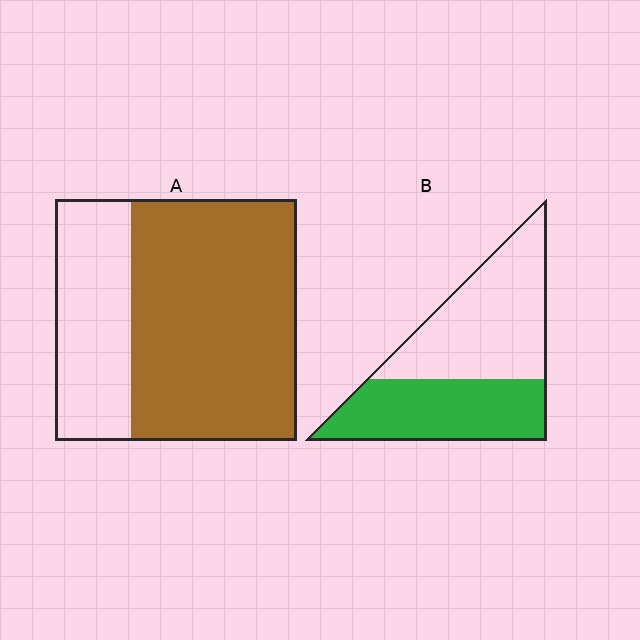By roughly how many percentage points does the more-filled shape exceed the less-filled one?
By roughly 25 percentage points (A over B).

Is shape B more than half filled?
No.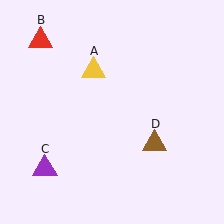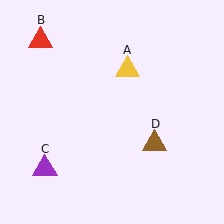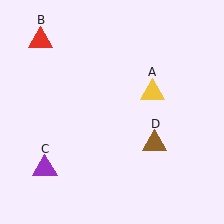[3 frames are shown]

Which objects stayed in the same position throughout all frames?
Red triangle (object B) and purple triangle (object C) and brown triangle (object D) remained stationary.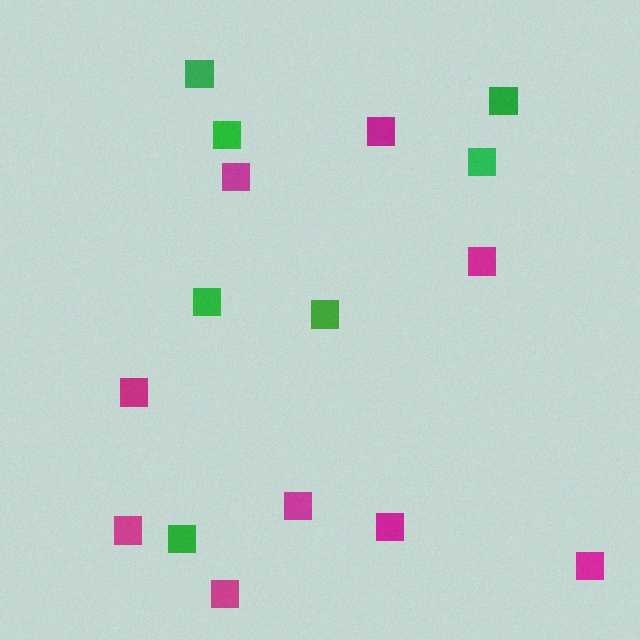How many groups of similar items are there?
There are 2 groups: one group of magenta squares (9) and one group of green squares (7).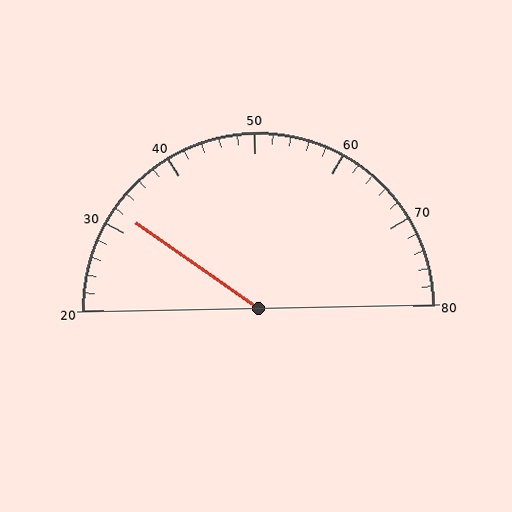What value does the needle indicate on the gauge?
The needle indicates approximately 32.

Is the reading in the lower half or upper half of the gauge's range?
The reading is in the lower half of the range (20 to 80).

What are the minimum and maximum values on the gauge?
The gauge ranges from 20 to 80.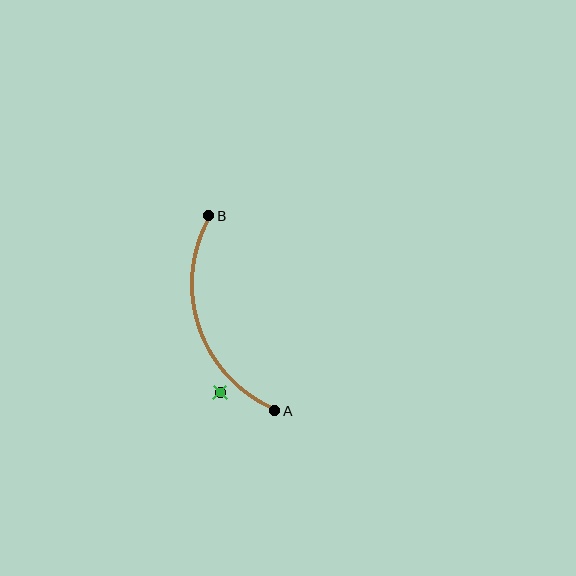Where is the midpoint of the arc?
The arc midpoint is the point on the curve farthest from the straight line joining A and B. It sits to the left of that line.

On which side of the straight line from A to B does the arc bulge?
The arc bulges to the left of the straight line connecting A and B.